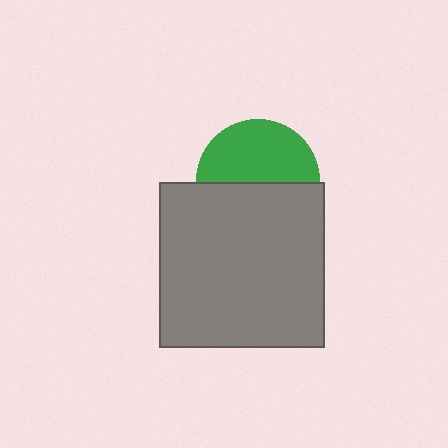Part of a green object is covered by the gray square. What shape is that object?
It is a circle.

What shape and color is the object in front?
The object in front is a gray square.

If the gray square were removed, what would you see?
You would see the complete green circle.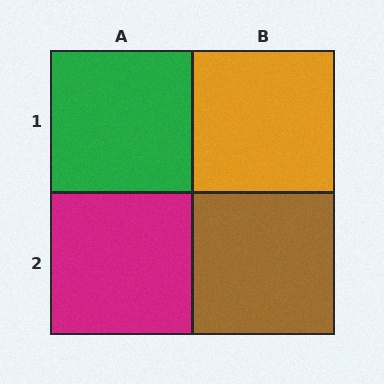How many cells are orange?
1 cell is orange.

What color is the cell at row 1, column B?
Orange.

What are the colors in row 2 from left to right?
Magenta, brown.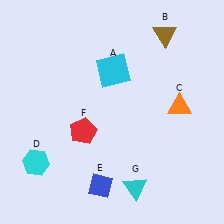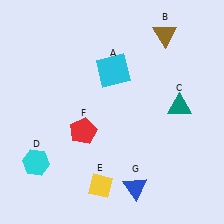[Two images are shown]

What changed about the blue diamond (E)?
In Image 1, E is blue. In Image 2, it changed to yellow.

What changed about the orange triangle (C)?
In Image 1, C is orange. In Image 2, it changed to teal.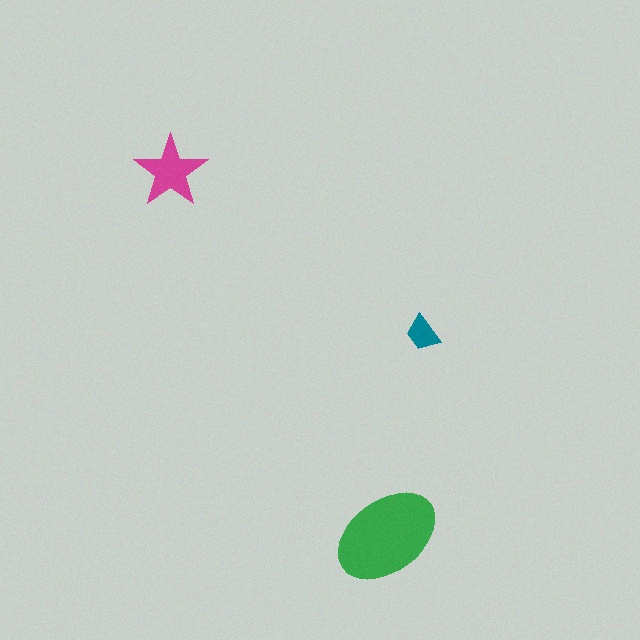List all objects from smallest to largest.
The teal trapezoid, the magenta star, the green ellipse.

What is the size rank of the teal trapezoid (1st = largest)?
3rd.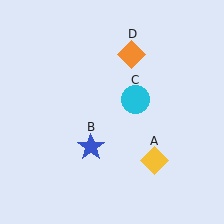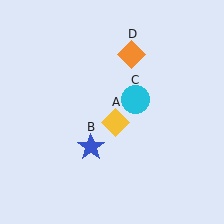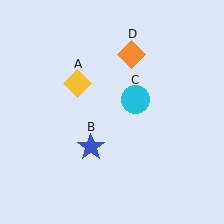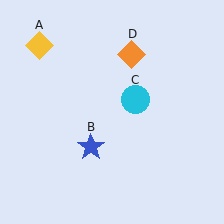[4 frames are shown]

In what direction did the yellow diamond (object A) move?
The yellow diamond (object A) moved up and to the left.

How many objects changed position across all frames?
1 object changed position: yellow diamond (object A).